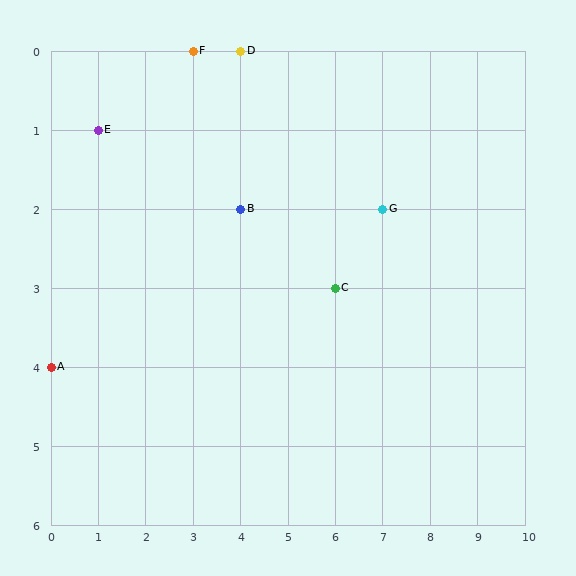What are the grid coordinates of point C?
Point C is at grid coordinates (6, 3).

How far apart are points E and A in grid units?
Points E and A are 1 column and 3 rows apart (about 3.2 grid units diagonally).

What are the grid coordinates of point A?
Point A is at grid coordinates (0, 4).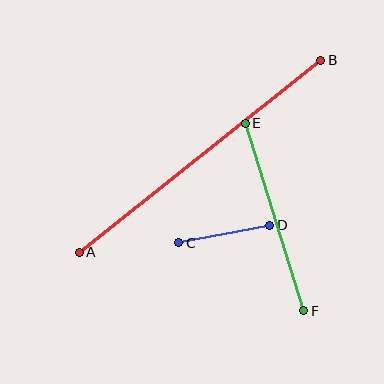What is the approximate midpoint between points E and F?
The midpoint is at approximately (274, 217) pixels.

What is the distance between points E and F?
The distance is approximately 196 pixels.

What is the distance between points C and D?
The distance is approximately 93 pixels.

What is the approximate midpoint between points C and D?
The midpoint is at approximately (224, 234) pixels.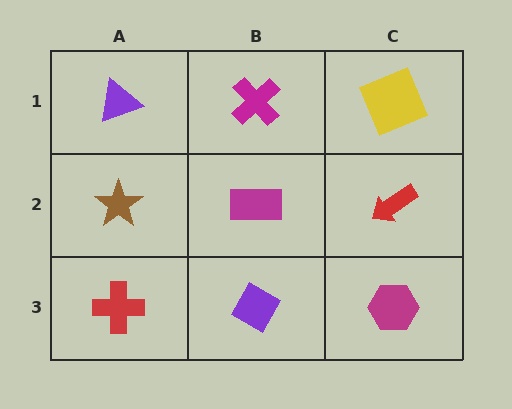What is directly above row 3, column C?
A red arrow.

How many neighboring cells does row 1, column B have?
3.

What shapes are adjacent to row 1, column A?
A brown star (row 2, column A), a magenta cross (row 1, column B).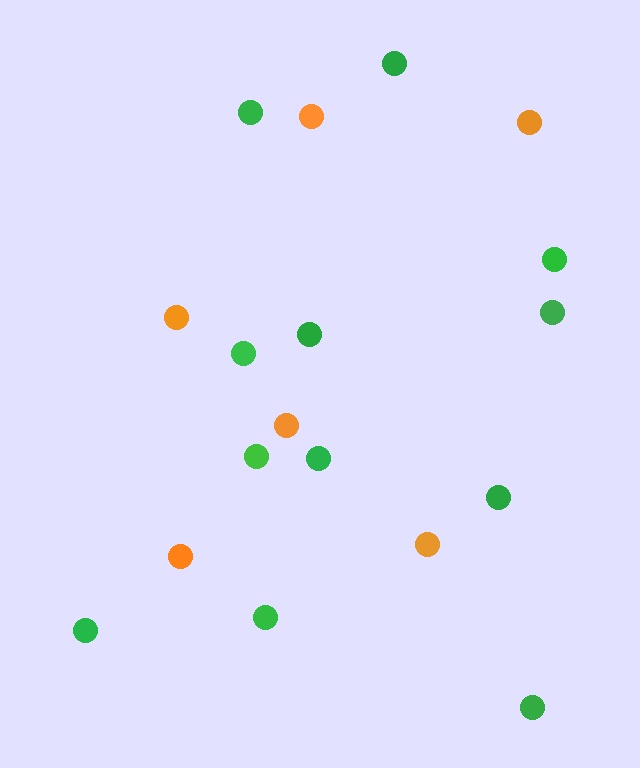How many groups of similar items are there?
There are 2 groups: one group of orange circles (6) and one group of green circles (12).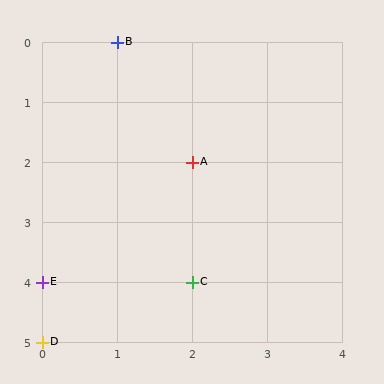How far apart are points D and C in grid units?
Points D and C are 2 columns and 1 row apart (about 2.2 grid units diagonally).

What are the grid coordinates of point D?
Point D is at grid coordinates (0, 5).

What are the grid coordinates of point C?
Point C is at grid coordinates (2, 4).